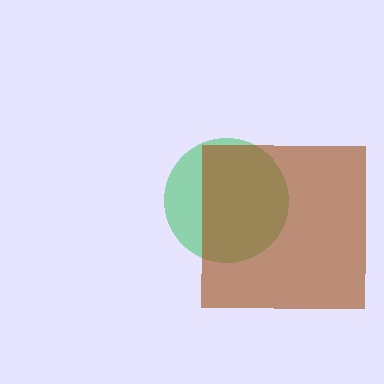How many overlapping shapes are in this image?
There are 2 overlapping shapes in the image.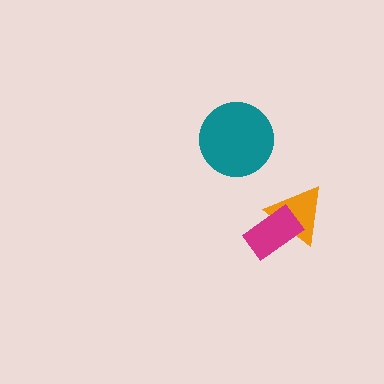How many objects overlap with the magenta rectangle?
1 object overlaps with the magenta rectangle.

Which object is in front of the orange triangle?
The magenta rectangle is in front of the orange triangle.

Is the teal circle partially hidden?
No, no other shape covers it.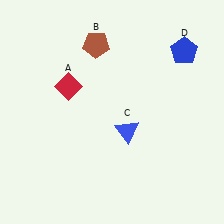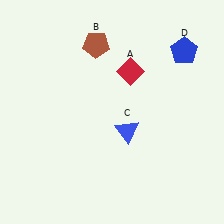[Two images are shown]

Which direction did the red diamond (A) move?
The red diamond (A) moved right.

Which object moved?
The red diamond (A) moved right.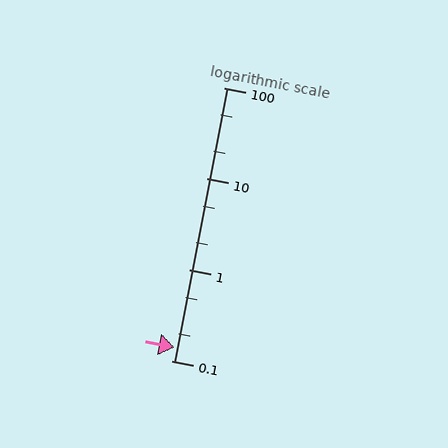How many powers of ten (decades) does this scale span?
The scale spans 3 decades, from 0.1 to 100.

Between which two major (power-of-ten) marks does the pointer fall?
The pointer is between 0.1 and 1.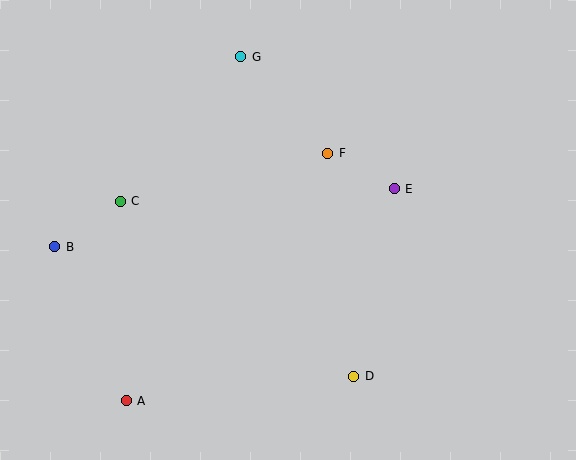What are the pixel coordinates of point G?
Point G is at (241, 57).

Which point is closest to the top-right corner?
Point E is closest to the top-right corner.